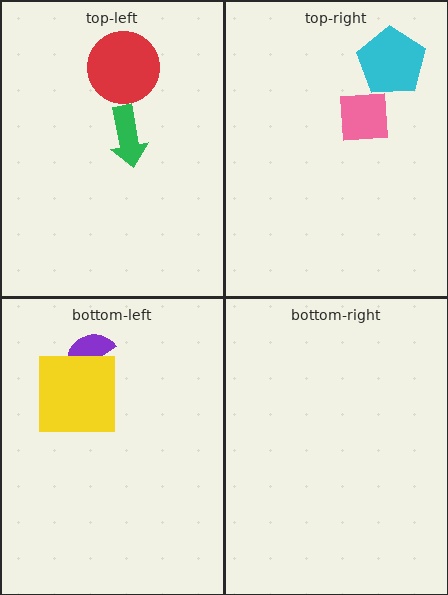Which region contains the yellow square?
The bottom-left region.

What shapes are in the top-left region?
The red circle, the green arrow.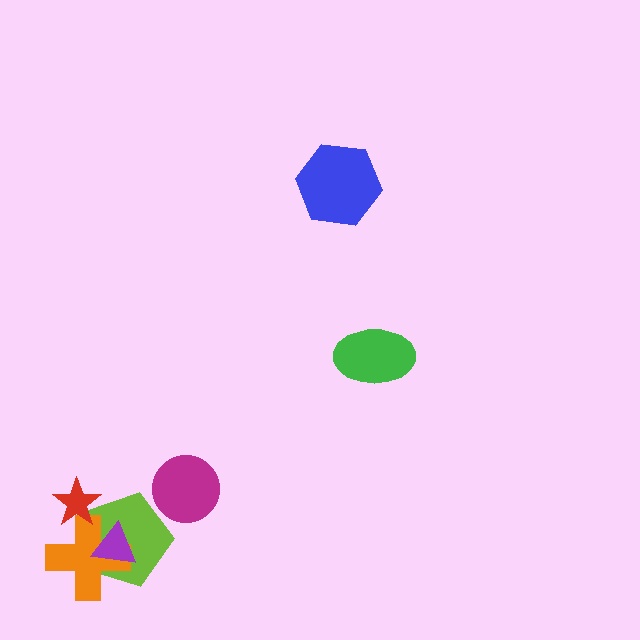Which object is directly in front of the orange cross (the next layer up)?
The purple triangle is directly in front of the orange cross.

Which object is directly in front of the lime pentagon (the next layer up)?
The orange cross is directly in front of the lime pentagon.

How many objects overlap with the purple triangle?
2 objects overlap with the purple triangle.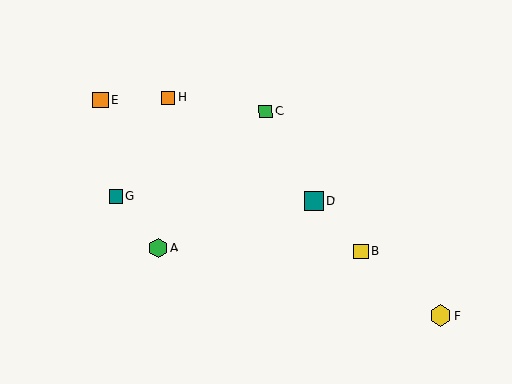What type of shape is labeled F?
Shape F is a yellow hexagon.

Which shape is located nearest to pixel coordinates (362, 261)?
The yellow square (labeled B) at (361, 252) is nearest to that location.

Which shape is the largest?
The yellow hexagon (labeled F) is the largest.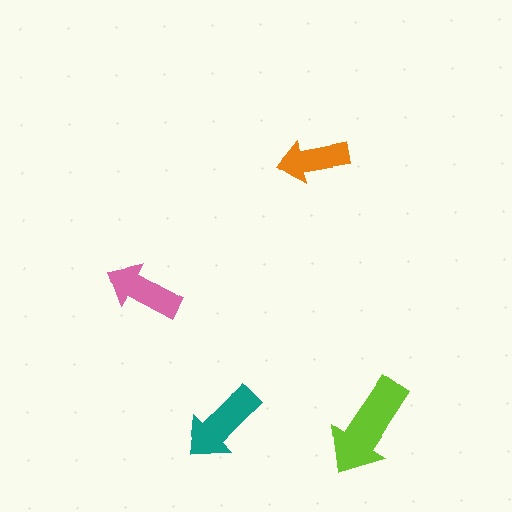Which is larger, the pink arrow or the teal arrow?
The teal one.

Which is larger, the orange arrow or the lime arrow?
The lime one.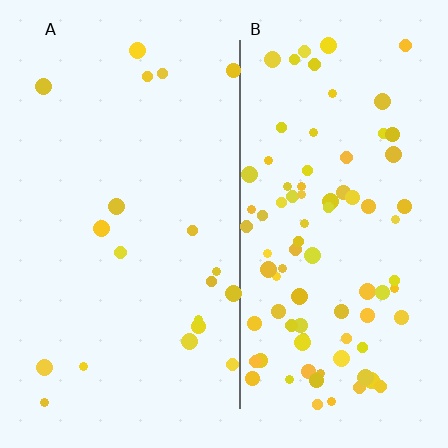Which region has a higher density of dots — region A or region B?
B (the right).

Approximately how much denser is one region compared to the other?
Approximately 4.4× — region B over region A.